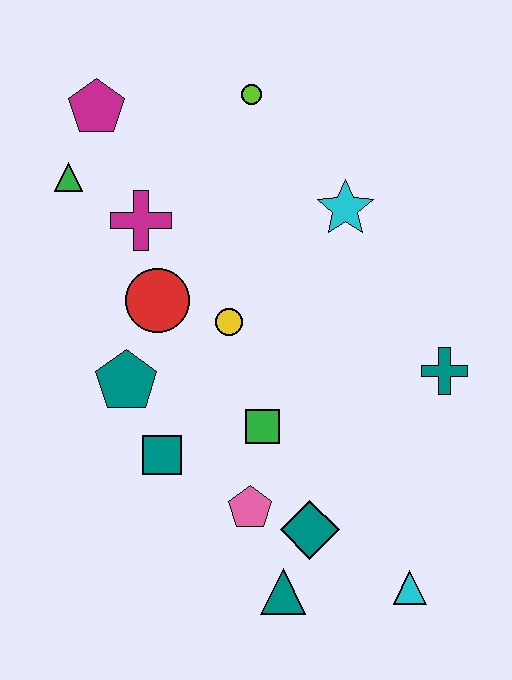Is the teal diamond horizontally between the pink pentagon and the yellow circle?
No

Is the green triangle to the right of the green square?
No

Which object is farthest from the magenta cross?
The cyan triangle is farthest from the magenta cross.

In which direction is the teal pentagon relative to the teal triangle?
The teal pentagon is above the teal triangle.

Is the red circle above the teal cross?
Yes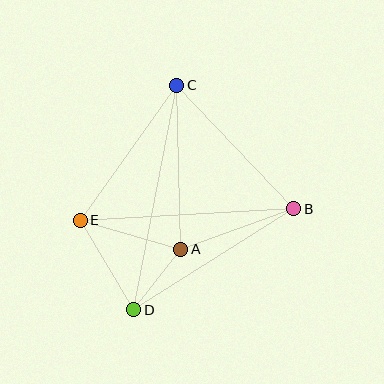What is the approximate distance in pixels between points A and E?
The distance between A and E is approximately 105 pixels.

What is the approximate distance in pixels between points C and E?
The distance between C and E is approximately 166 pixels.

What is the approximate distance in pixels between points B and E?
The distance between B and E is approximately 214 pixels.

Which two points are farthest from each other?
Points C and D are farthest from each other.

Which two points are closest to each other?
Points A and D are closest to each other.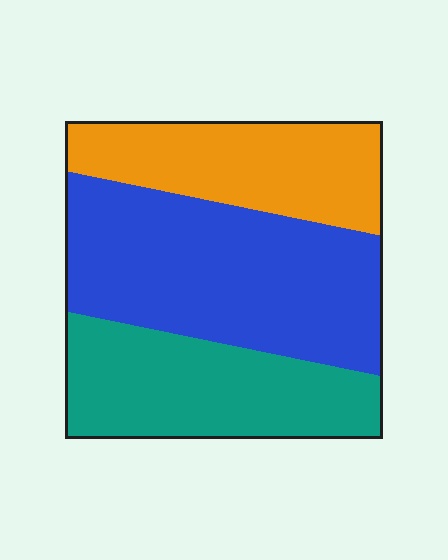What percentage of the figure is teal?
Teal covers 30% of the figure.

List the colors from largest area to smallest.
From largest to smallest: blue, teal, orange.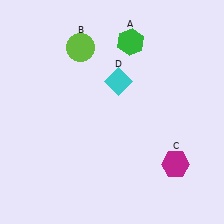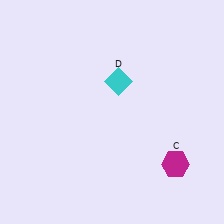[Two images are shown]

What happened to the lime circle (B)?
The lime circle (B) was removed in Image 2. It was in the top-left area of Image 1.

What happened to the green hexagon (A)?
The green hexagon (A) was removed in Image 2. It was in the top-right area of Image 1.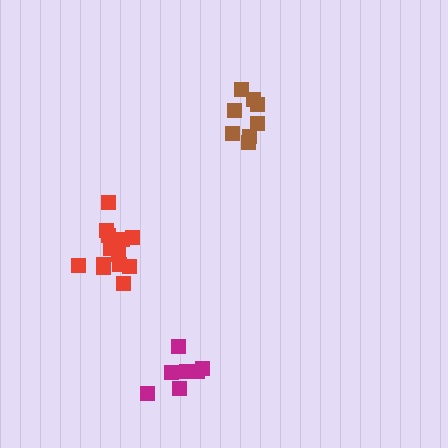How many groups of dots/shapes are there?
There are 3 groups.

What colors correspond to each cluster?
The clusters are colored: brown, red, magenta.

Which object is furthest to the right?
The brown cluster is rightmost.